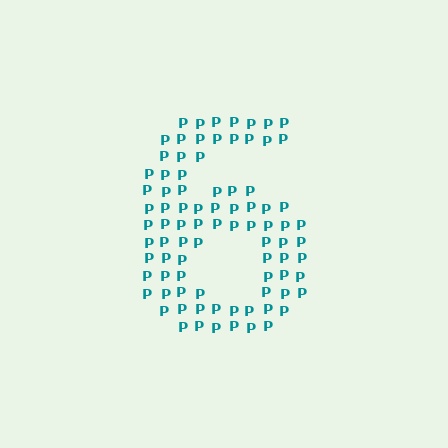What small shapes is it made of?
It is made of small letter P's.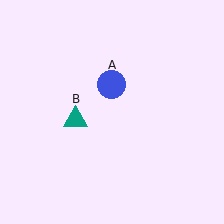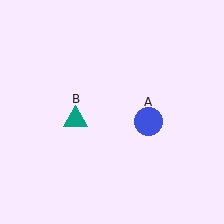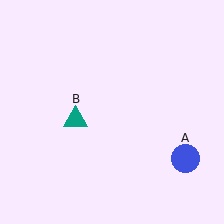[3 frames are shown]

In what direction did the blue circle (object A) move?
The blue circle (object A) moved down and to the right.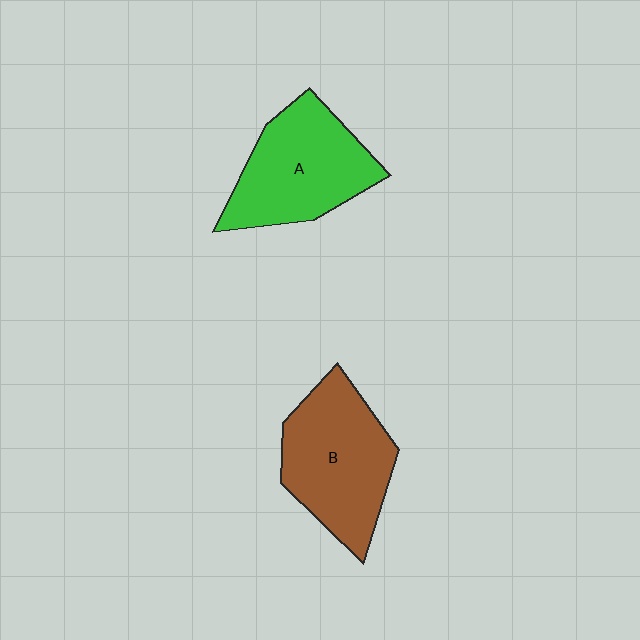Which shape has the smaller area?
Shape A (green).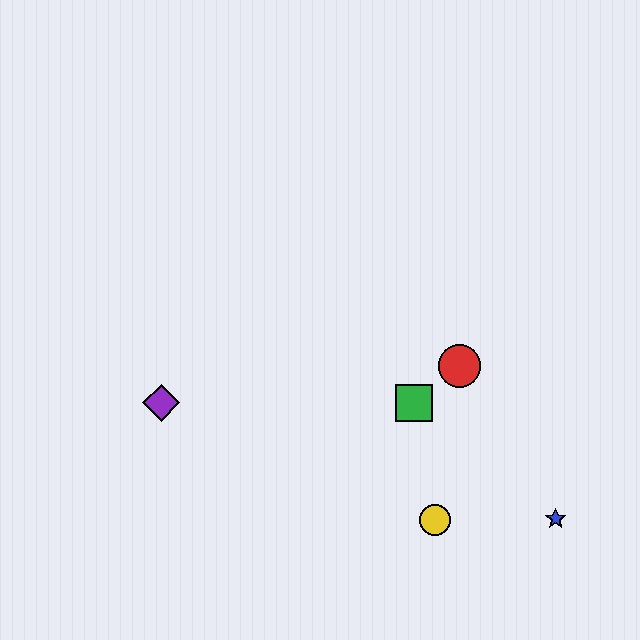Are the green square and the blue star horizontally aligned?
No, the green square is at y≈403 and the blue star is at y≈519.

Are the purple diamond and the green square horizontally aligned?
Yes, both are at y≈403.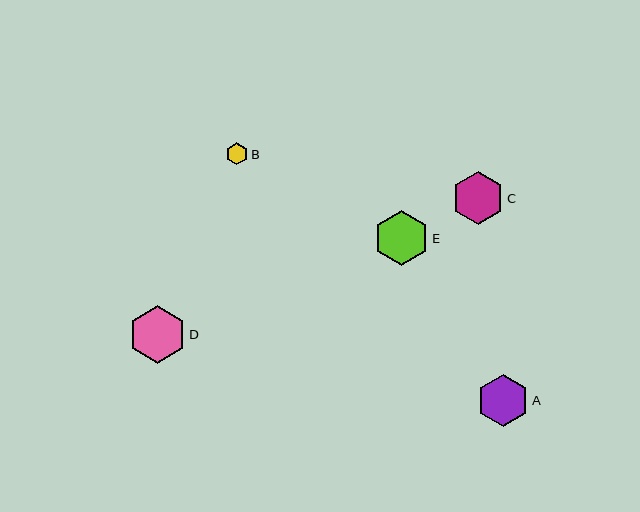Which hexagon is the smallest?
Hexagon B is the smallest with a size of approximately 22 pixels.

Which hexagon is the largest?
Hexagon D is the largest with a size of approximately 58 pixels.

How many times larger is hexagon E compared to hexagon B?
Hexagon E is approximately 2.5 times the size of hexagon B.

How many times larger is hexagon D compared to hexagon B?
Hexagon D is approximately 2.6 times the size of hexagon B.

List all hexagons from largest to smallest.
From largest to smallest: D, E, C, A, B.